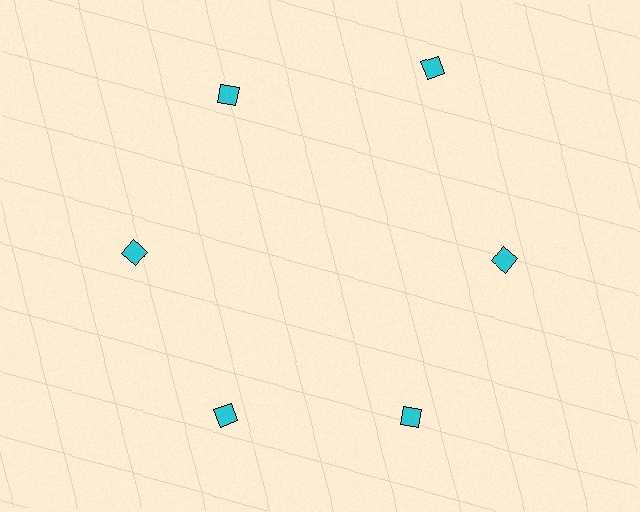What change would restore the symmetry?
The symmetry would be restored by moving it inward, back onto the ring so that all 6 diamonds sit at equal angles and equal distance from the center.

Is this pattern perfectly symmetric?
No. The 6 cyan diamonds are arranged in a ring, but one element near the 1 o'clock position is pushed outward from the center, breaking the 6-fold rotational symmetry.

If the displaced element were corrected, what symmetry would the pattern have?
It would have 6-fold rotational symmetry — the pattern would map onto itself every 60 degrees.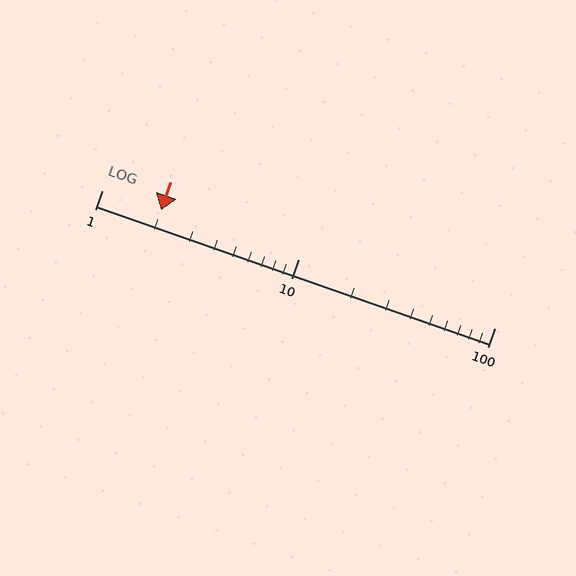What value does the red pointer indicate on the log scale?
The pointer indicates approximately 2.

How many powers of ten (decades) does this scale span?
The scale spans 2 decades, from 1 to 100.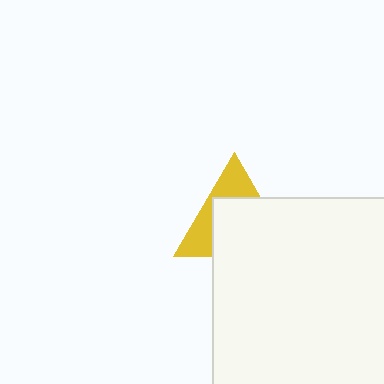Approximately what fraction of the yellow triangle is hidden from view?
Roughly 61% of the yellow triangle is hidden behind the white square.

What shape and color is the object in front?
The object in front is a white square.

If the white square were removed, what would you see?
You would see the complete yellow triangle.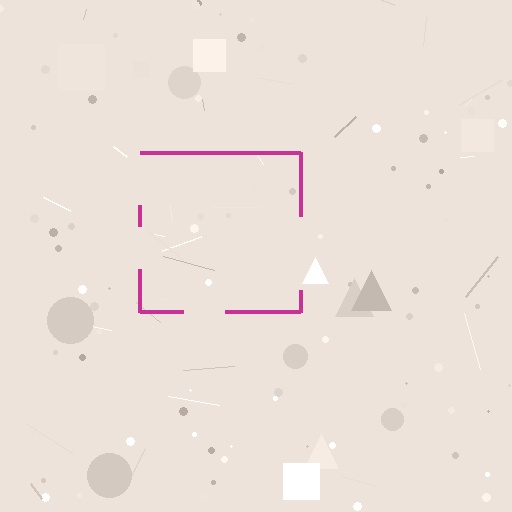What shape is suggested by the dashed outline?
The dashed outline suggests a square.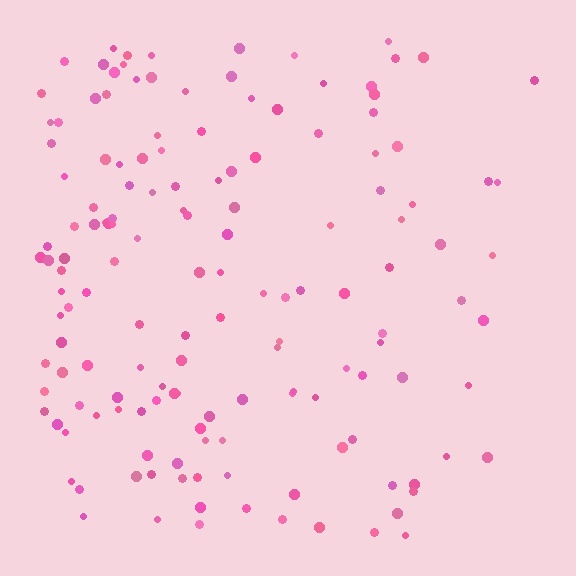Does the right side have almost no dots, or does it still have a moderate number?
Still a moderate number, just noticeably fewer than the left.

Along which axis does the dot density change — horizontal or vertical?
Horizontal.